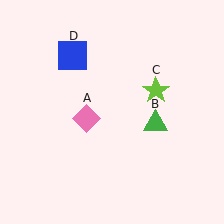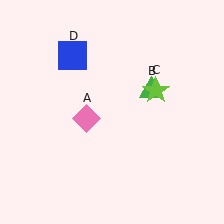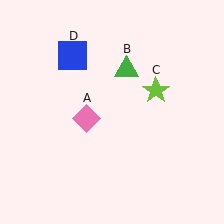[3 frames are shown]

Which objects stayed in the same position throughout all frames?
Pink diamond (object A) and lime star (object C) and blue square (object D) remained stationary.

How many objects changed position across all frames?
1 object changed position: green triangle (object B).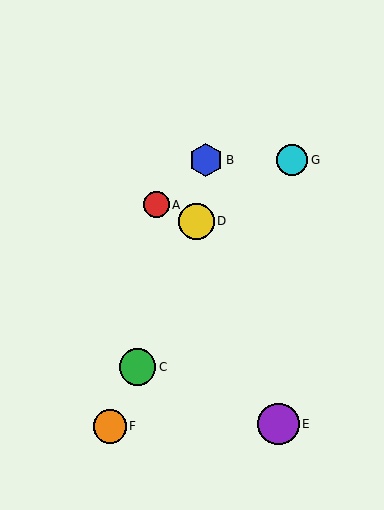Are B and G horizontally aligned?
Yes, both are at y≈160.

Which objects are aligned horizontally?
Objects B, G are aligned horizontally.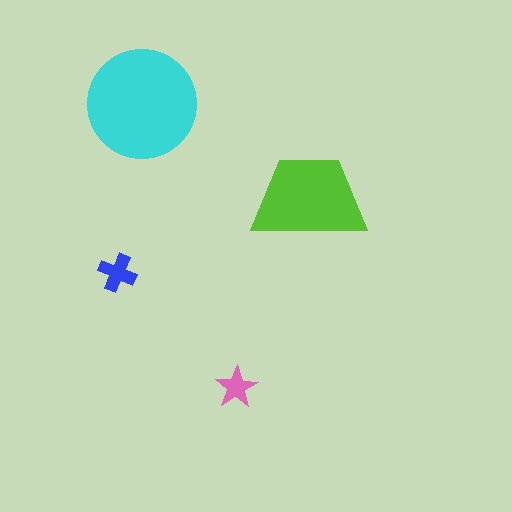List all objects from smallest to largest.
The pink star, the blue cross, the lime trapezoid, the cyan circle.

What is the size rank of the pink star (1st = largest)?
4th.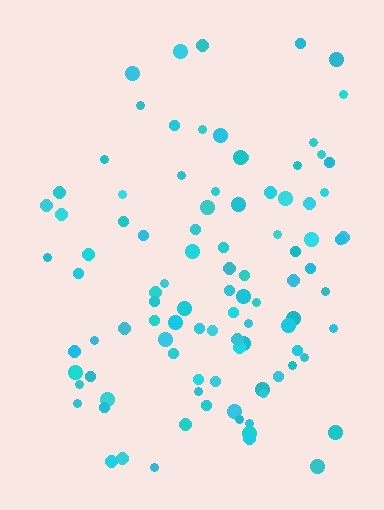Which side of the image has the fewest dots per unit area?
The top.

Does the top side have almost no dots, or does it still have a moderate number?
Still a moderate number, just noticeably fewer than the bottom.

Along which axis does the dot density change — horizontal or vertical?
Vertical.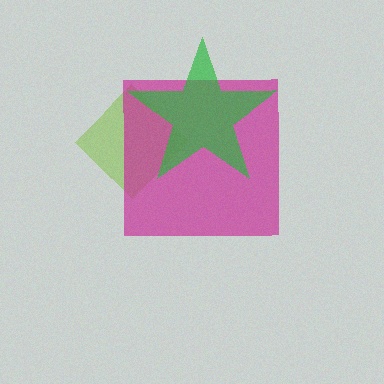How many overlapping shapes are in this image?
There are 3 overlapping shapes in the image.